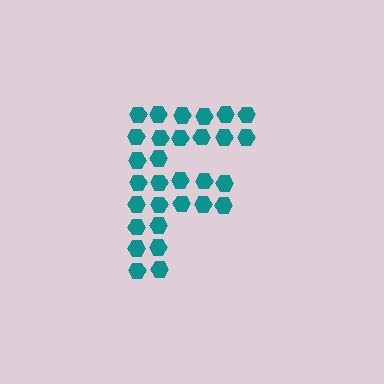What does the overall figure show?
The overall figure shows the letter F.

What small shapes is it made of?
It is made of small hexagons.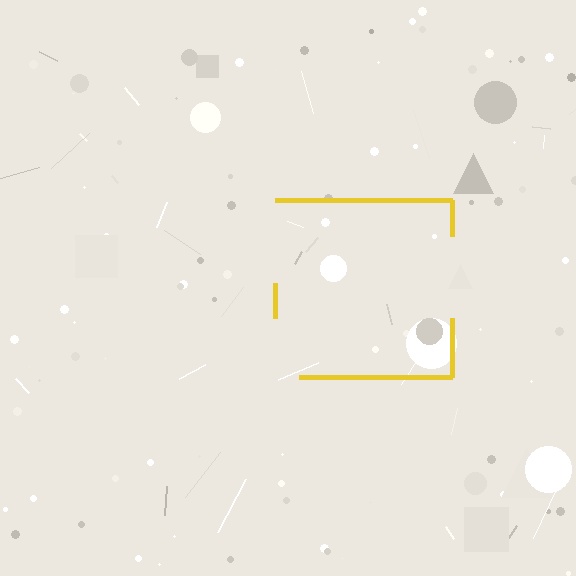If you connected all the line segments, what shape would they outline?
They would outline a square.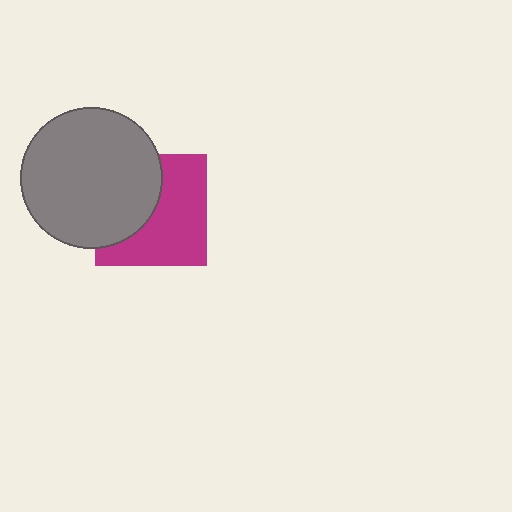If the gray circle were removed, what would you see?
You would see the complete magenta square.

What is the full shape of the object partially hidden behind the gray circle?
The partially hidden object is a magenta square.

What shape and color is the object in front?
The object in front is a gray circle.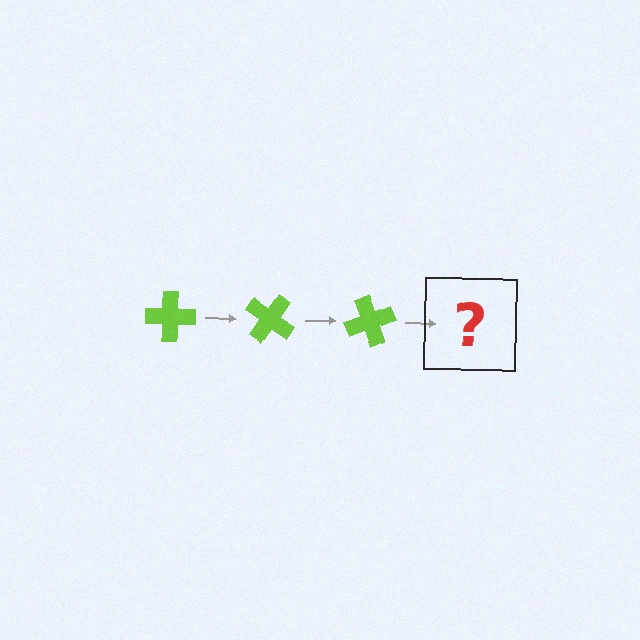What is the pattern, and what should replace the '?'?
The pattern is that the cross rotates 35 degrees each step. The '?' should be a lime cross rotated 105 degrees.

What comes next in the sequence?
The next element should be a lime cross rotated 105 degrees.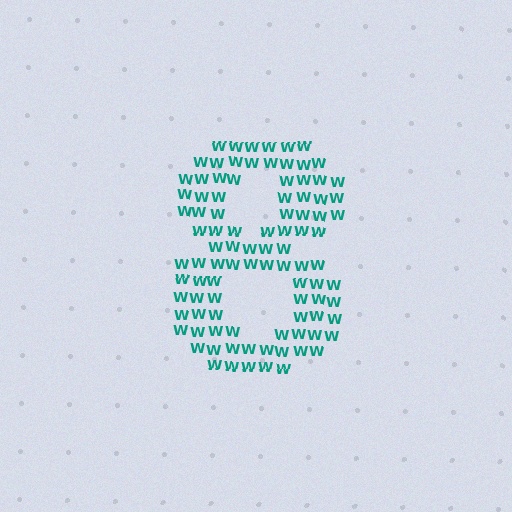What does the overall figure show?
The overall figure shows the digit 8.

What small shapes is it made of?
It is made of small letter W's.